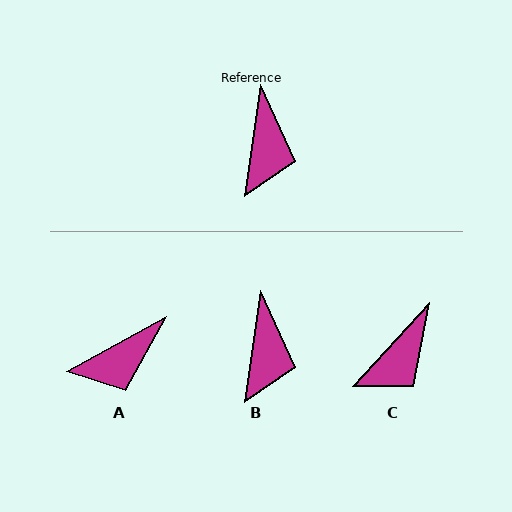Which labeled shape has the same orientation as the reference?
B.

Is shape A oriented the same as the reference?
No, it is off by about 53 degrees.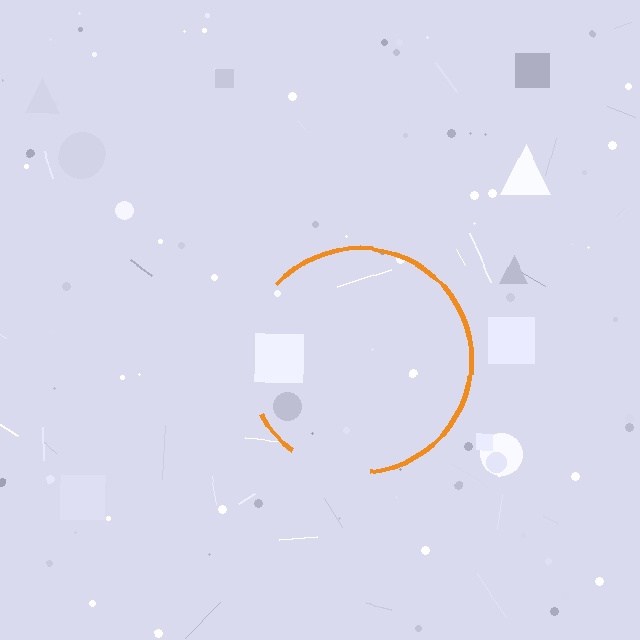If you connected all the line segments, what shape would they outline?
They would outline a circle.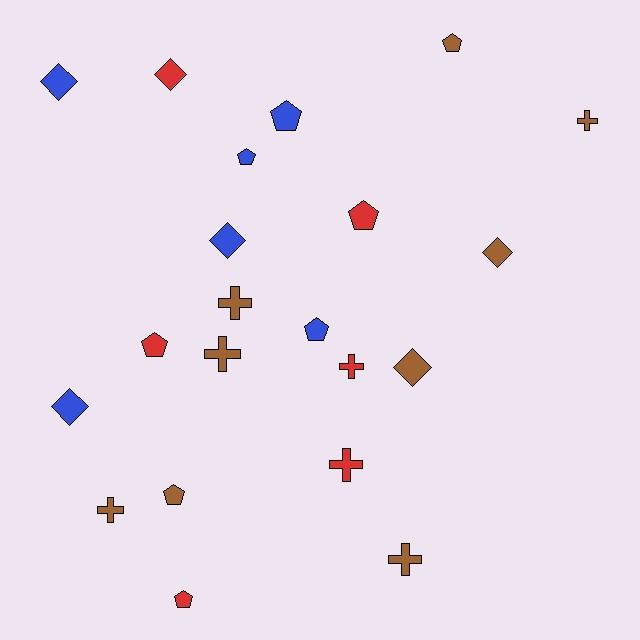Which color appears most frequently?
Brown, with 9 objects.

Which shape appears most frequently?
Pentagon, with 8 objects.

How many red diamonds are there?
There is 1 red diamond.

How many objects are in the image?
There are 21 objects.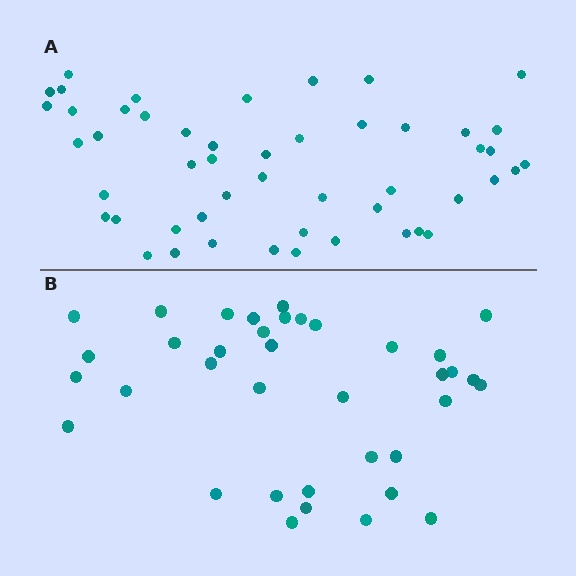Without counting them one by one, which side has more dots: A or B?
Region A (the top region) has more dots.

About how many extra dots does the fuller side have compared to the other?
Region A has approximately 15 more dots than region B.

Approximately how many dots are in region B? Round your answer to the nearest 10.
About 40 dots. (The exact count is 37, which rounds to 40.)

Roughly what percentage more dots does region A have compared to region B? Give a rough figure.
About 35% more.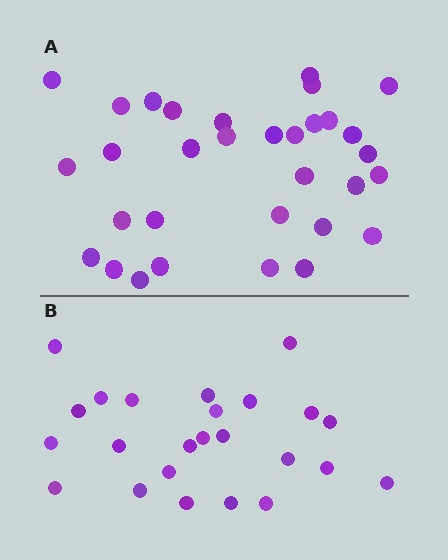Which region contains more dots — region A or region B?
Region A (the top region) has more dots.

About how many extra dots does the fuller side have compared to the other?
Region A has roughly 8 or so more dots than region B.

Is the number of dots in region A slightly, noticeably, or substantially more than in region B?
Region A has noticeably more, but not dramatically so. The ratio is roughly 1.3 to 1.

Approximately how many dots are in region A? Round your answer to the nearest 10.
About 30 dots. (The exact count is 32, which rounds to 30.)